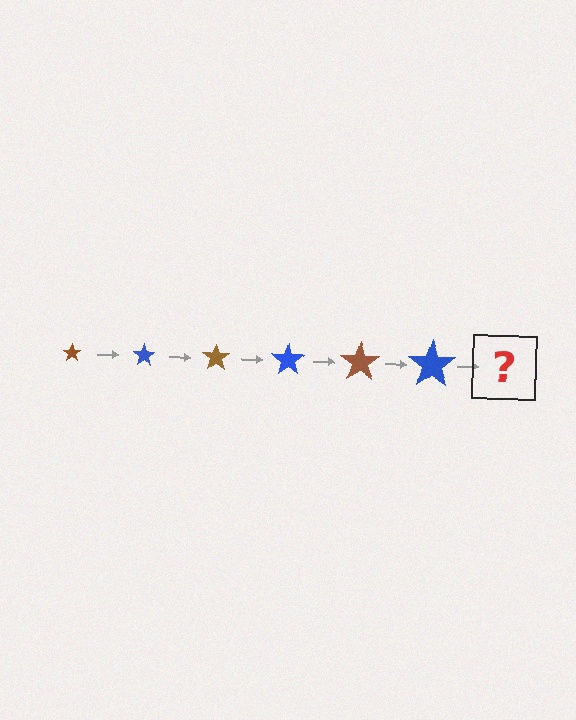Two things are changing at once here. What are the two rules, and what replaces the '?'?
The two rules are that the star grows larger each step and the color cycles through brown and blue. The '?' should be a brown star, larger than the previous one.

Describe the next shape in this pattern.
It should be a brown star, larger than the previous one.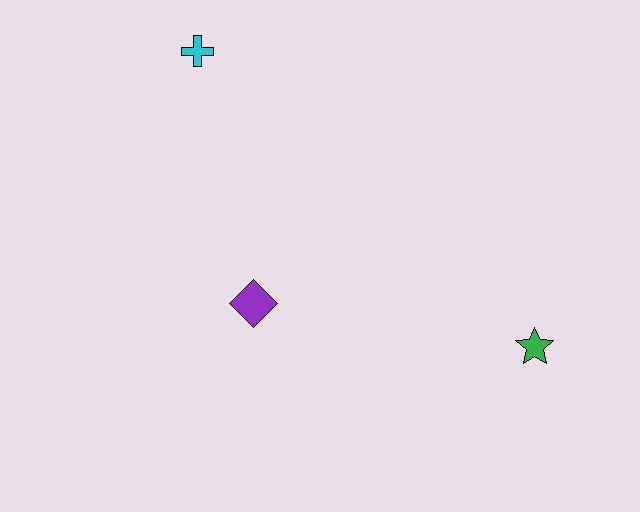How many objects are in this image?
There are 3 objects.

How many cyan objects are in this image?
There is 1 cyan object.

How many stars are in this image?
There is 1 star.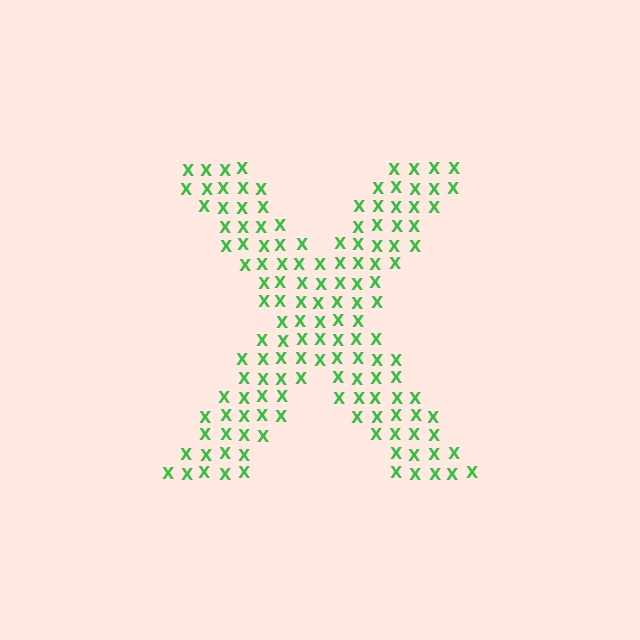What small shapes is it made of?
It is made of small letter X's.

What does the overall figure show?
The overall figure shows the letter X.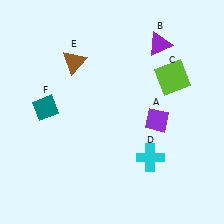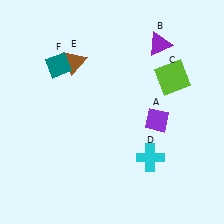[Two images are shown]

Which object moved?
The teal diamond (F) moved up.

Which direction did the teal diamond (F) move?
The teal diamond (F) moved up.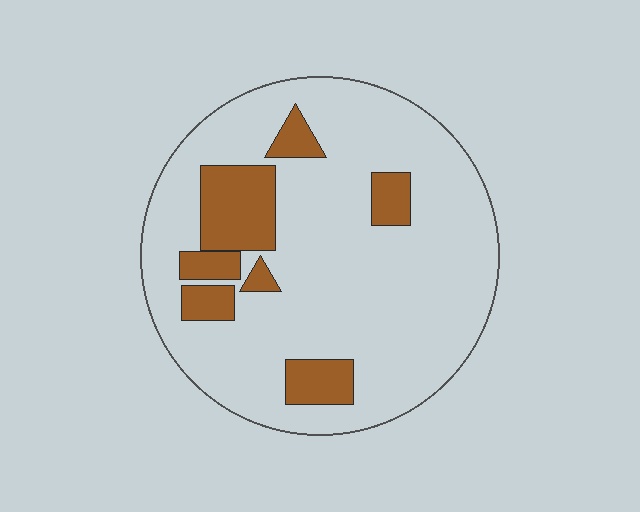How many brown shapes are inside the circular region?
7.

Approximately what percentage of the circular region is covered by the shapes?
Approximately 20%.